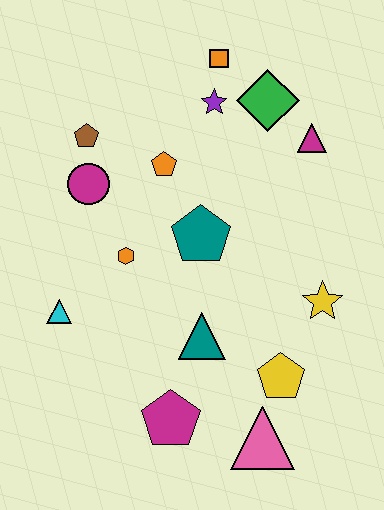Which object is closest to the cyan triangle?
The orange hexagon is closest to the cyan triangle.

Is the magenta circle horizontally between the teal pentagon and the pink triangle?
No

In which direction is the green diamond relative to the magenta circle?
The green diamond is to the right of the magenta circle.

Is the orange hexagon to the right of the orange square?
No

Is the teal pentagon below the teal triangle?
No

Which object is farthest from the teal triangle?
The orange square is farthest from the teal triangle.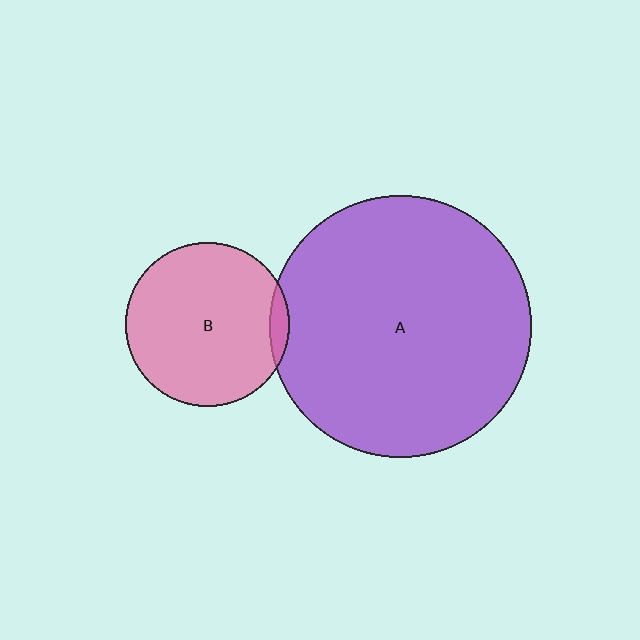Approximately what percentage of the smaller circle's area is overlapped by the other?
Approximately 5%.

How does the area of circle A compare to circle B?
Approximately 2.6 times.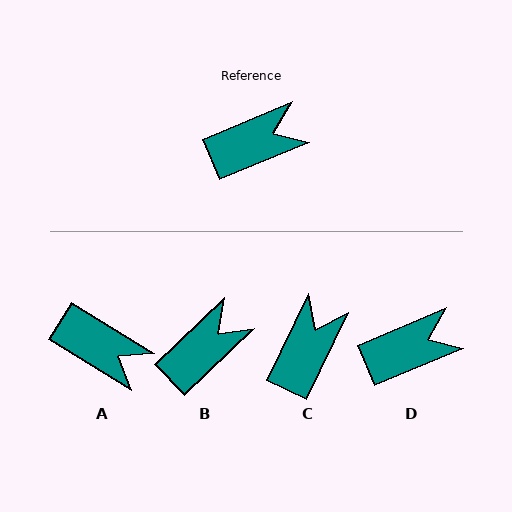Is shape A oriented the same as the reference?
No, it is off by about 54 degrees.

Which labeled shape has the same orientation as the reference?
D.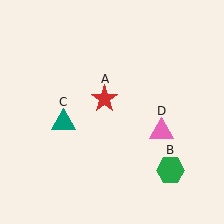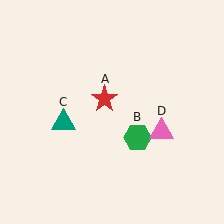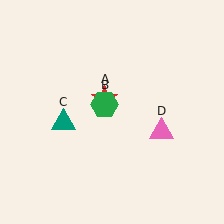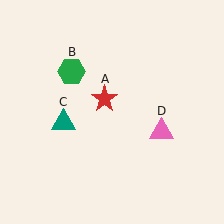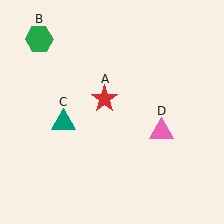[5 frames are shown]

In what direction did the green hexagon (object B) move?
The green hexagon (object B) moved up and to the left.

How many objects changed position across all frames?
1 object changed position: green hexagon (object B).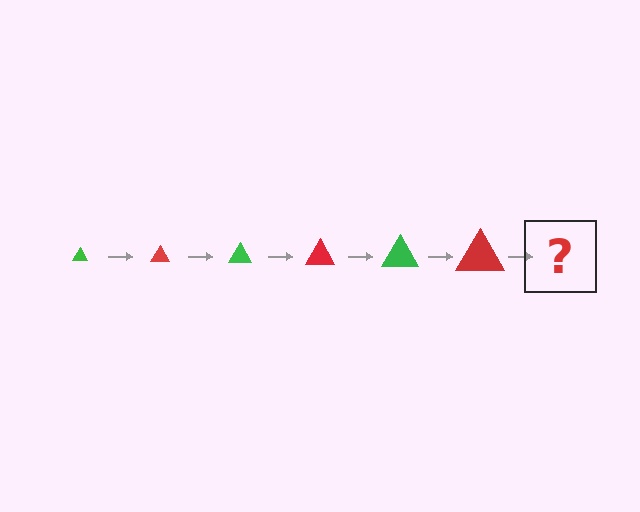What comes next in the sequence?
The next element should be a green triangle, larger than the previous one.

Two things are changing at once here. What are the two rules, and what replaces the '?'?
The two rules are that the triangle grows larger each step and the color cycles through green and red. The '?' should be a green triangle, larger than the previous one.